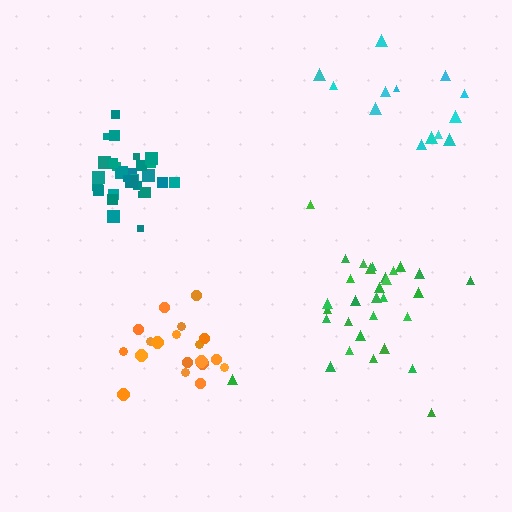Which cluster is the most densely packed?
Teal.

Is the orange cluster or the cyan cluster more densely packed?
Orange.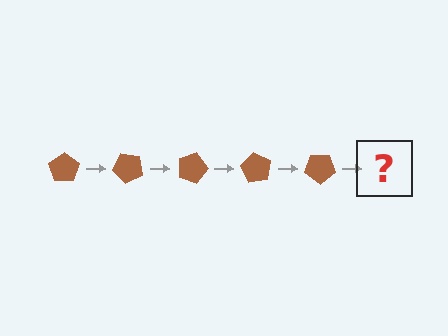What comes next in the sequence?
The next element should be a brown pentagon rotated 225 degrees.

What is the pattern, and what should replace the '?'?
The pattern is that the pentagon rotates 45 degrees each step. The '?' should be a brown pentagon rotated 225 degrees.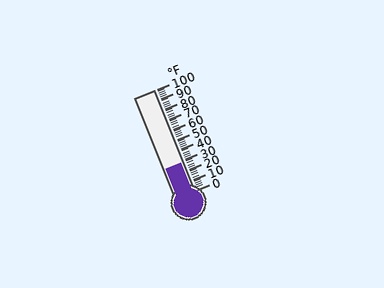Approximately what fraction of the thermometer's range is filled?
The thermometer is filled to approximately 30% of its range.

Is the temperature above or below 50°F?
The temperature is below 50°F.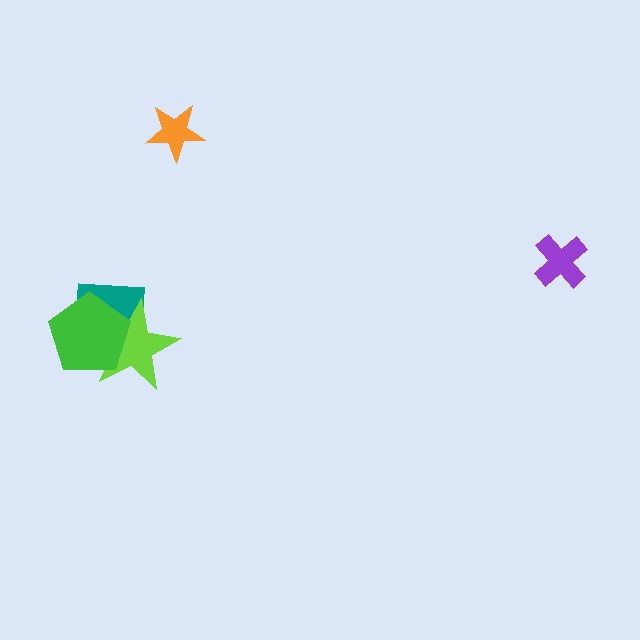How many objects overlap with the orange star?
0 objects overlap with the orange star.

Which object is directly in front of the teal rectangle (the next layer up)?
The lime star is directly in front of the teal rectangle.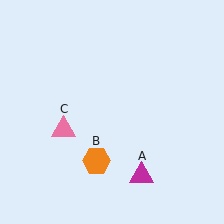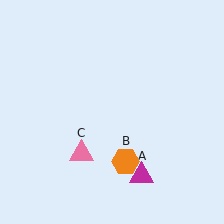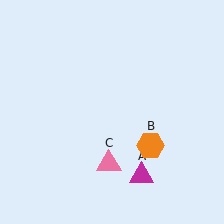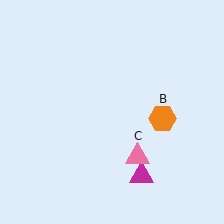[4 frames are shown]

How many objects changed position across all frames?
2 objects changed position: orange hexagon (object B), pink triangle (object C).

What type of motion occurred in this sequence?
The orange hexagon (object B), pink triangle (object C) rotated counterclockwise around the center of the scene.